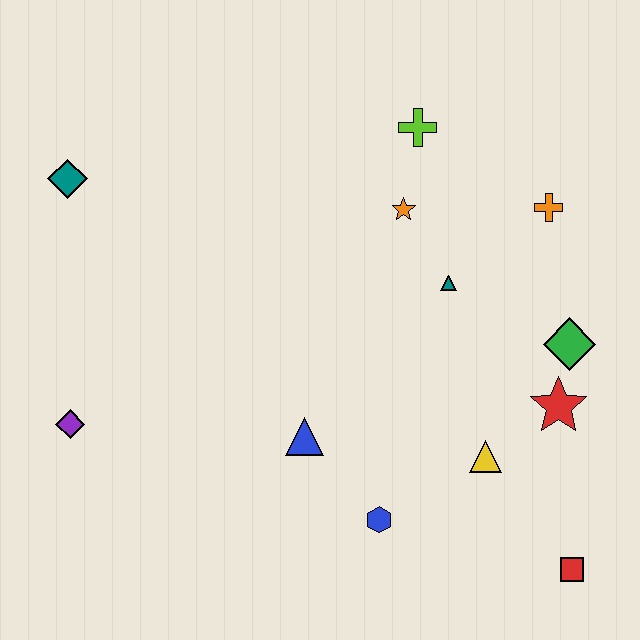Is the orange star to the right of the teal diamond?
Yes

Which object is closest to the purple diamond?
The blue triangle is closest to the purple diamond.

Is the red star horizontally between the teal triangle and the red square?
Yes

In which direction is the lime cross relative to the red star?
The lime cross is above the red star.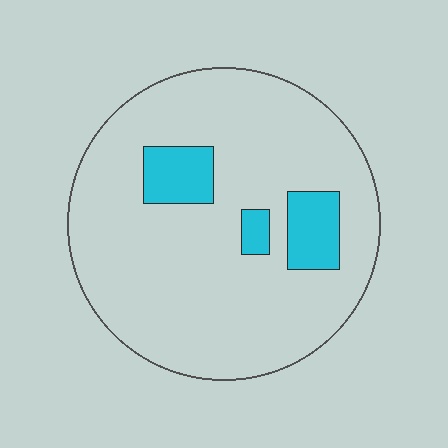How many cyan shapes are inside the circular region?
3.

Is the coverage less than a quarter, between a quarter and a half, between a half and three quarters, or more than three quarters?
Less than a quarter.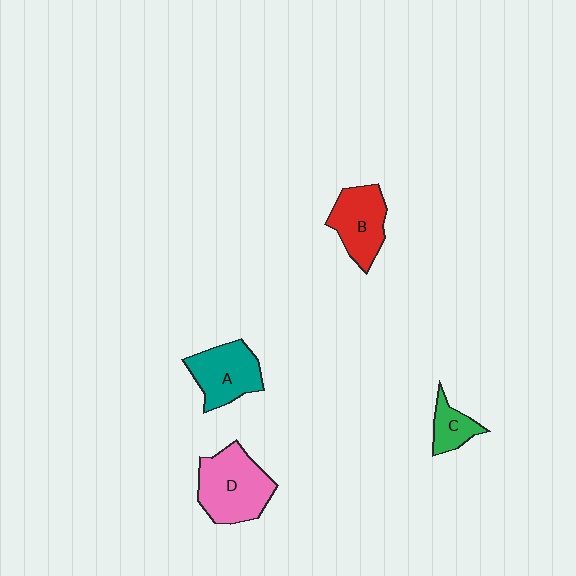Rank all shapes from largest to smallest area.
From largest to smallest: D (pink), A (teal), B (red), C (green).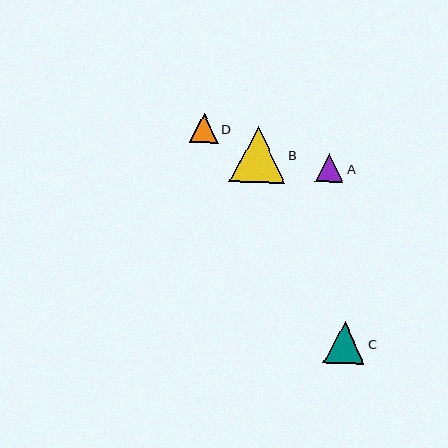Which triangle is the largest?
Triangle B is the largest with a size of approximately 56 pixels.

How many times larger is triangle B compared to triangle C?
Triangle B is approximately 1.3 times the size of triangle C.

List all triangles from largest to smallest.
From largest to smallest: B, C, D, A.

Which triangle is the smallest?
Triangle A is the smallest with a size of approximately 28 pixels.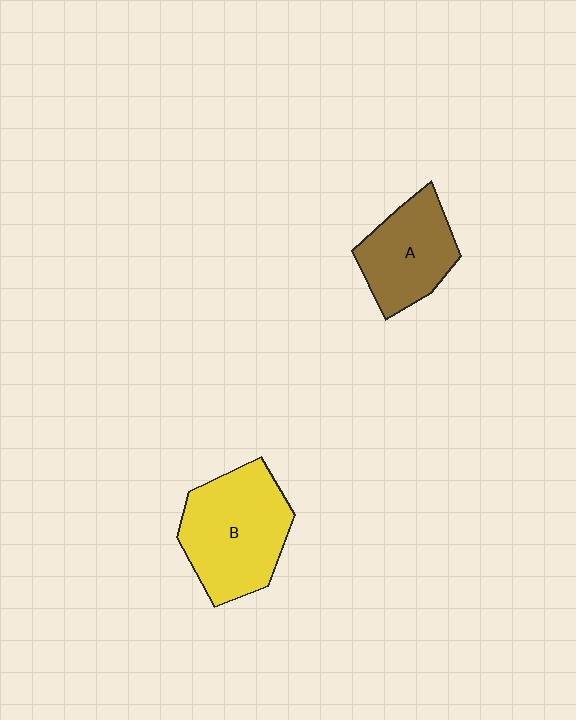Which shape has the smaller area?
Shape A (brown).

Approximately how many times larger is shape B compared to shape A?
Approximately 1.4 times.